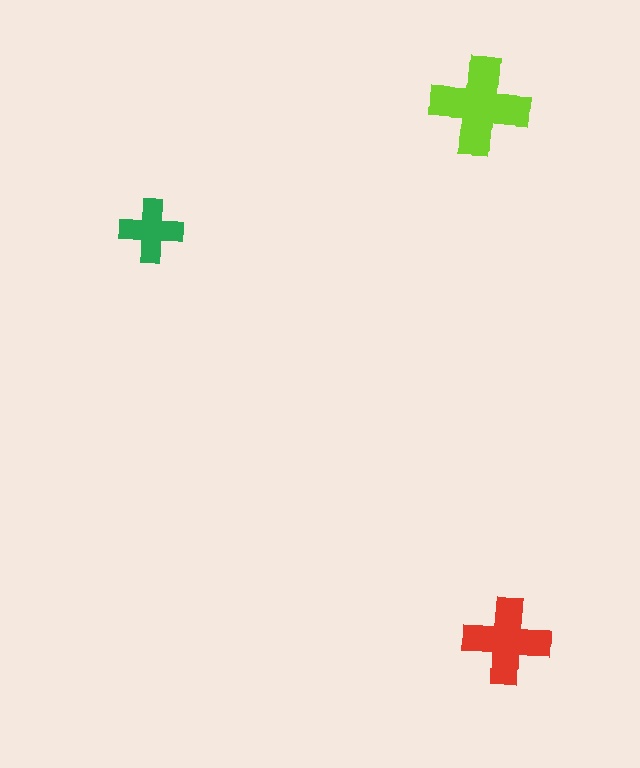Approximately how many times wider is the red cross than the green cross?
About 1.5 times wider.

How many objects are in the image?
There are 3 objects in the image.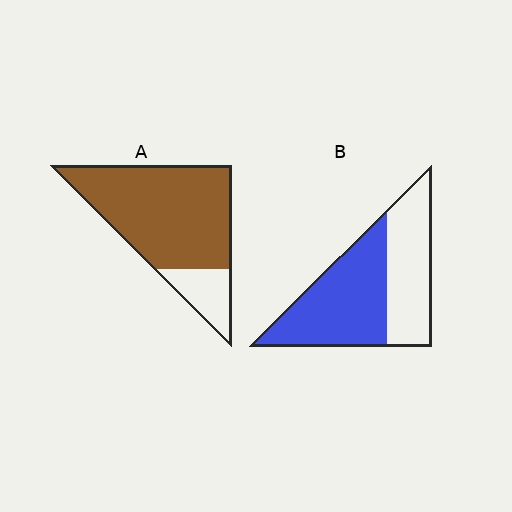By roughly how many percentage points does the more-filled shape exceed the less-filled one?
By roughly 25 percentage points (A over B).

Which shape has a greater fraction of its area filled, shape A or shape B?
Shape A.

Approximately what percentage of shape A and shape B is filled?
A is approximately 80% and B is approximately 55%.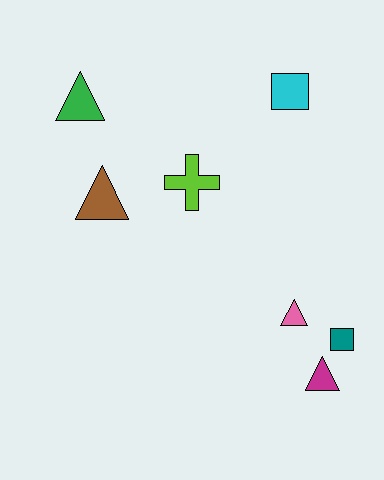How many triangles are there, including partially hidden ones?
There are 4 triangles.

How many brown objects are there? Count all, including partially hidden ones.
There is 1 brown object.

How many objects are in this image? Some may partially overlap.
There are 7 objects.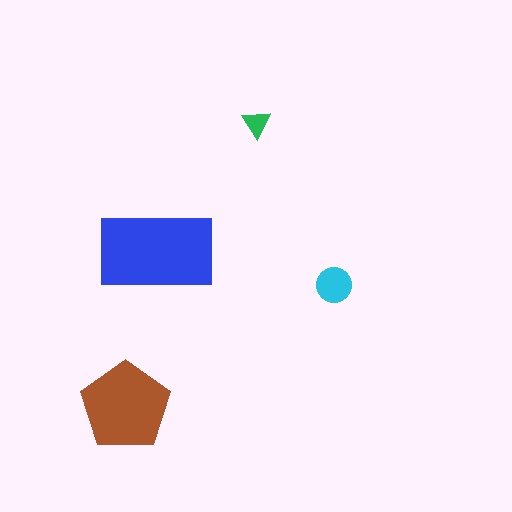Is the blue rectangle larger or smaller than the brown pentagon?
Larger.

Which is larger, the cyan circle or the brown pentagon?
The brown pentagon.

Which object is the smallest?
The green triangle.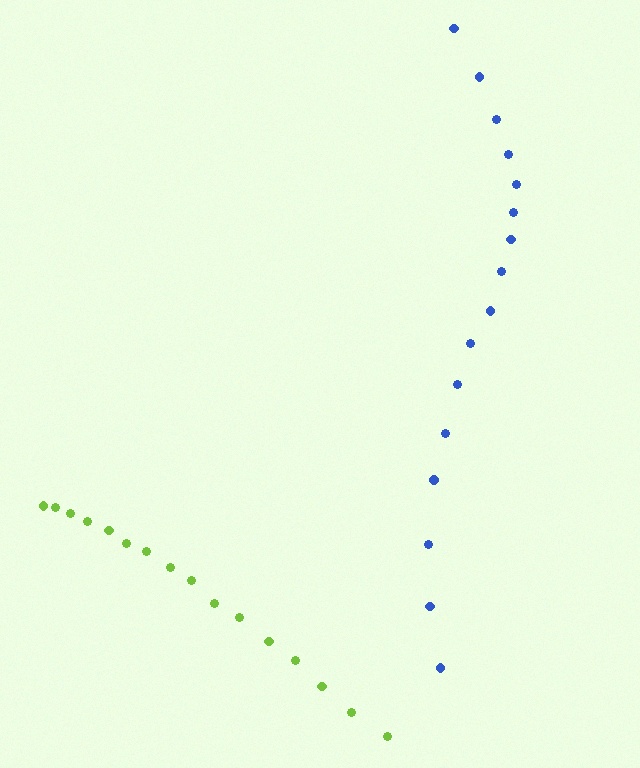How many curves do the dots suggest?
There are 2 distinct paths.